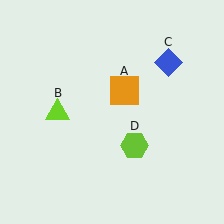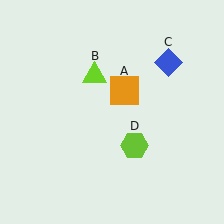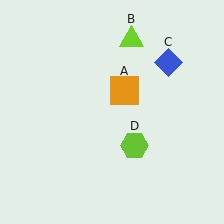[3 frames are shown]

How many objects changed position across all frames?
1 object changed position: lime triangle (object B).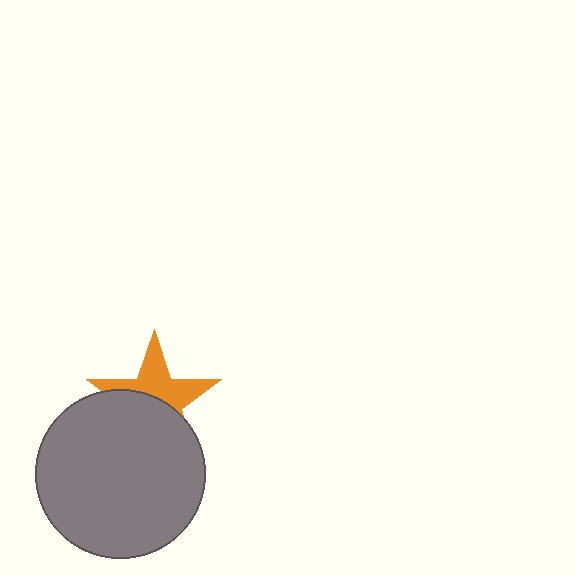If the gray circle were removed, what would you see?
You would see the complete orange star.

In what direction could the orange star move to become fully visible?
The orange star could move up. That would shift it out from behind the gray circle entirely.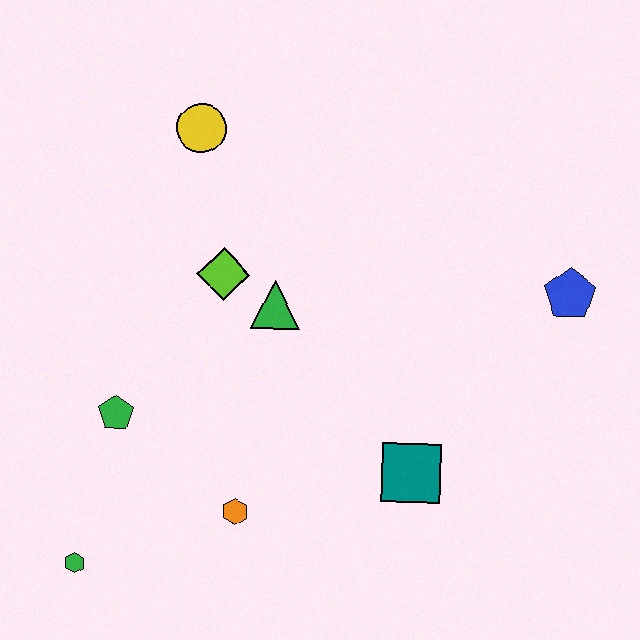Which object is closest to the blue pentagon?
The teal square is closest to the blue pentagon.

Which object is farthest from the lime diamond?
The blue pentagon is farthest from the lime diamond.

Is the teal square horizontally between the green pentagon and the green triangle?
No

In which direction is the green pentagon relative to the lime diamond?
The green pentagon is below the lime diamond.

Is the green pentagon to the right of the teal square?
No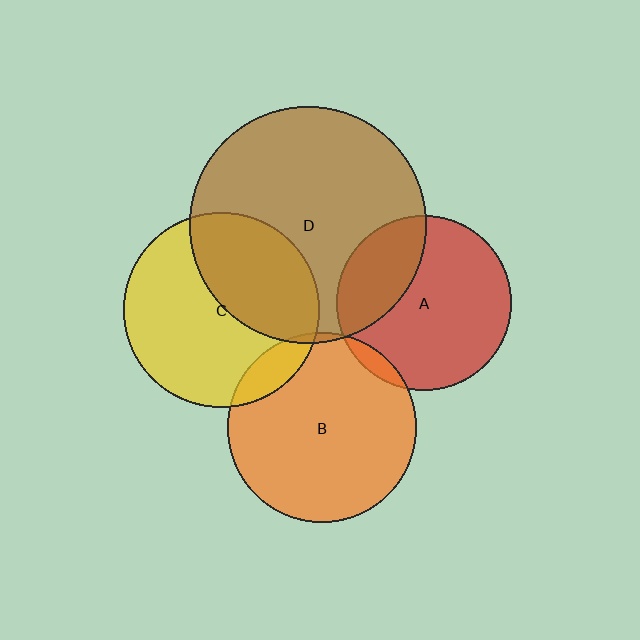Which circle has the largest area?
Circle D (brown).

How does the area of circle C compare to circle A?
Approximately 1.3 times.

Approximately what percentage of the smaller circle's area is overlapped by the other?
Approximately 5%.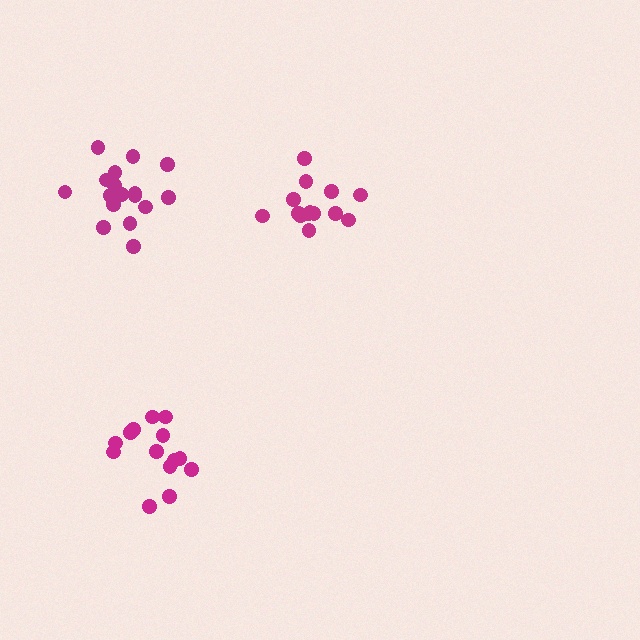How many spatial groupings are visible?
There are 3 spatial groupings.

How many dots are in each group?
Group 1: 14 dots, Group 2: 14 dots, Group 3: 17 dots (45 total).